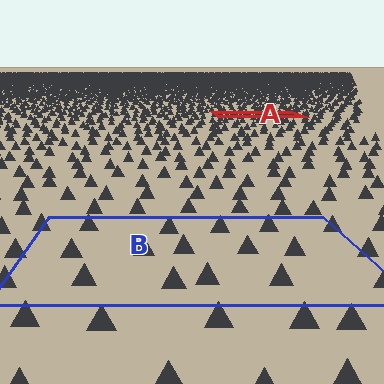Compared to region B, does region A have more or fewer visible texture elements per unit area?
Region A has more texture elements per unit area — they are packed more densely because it is farther away.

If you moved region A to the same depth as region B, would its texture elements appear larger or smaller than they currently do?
They would appear larger. At a closer depth, the same texture elements are projected at a bigger on-screen size.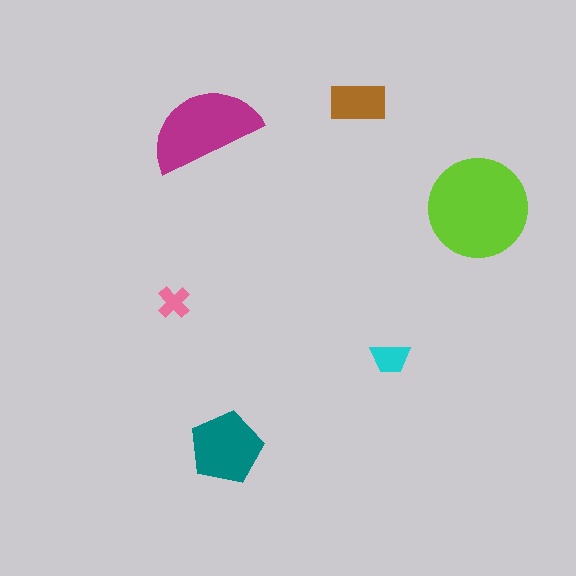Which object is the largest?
The lime circle.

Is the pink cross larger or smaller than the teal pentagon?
Smaller.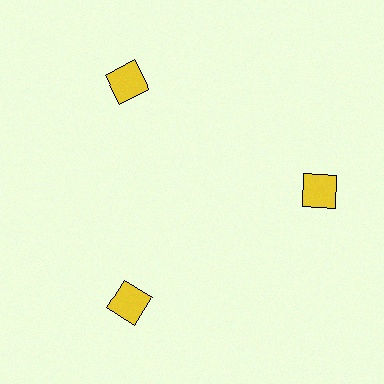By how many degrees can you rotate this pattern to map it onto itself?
The pattern maps onto itself every 120 degrees of rotation.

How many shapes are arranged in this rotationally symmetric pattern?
There are 3 shapes, arranged in 3 groups of 1.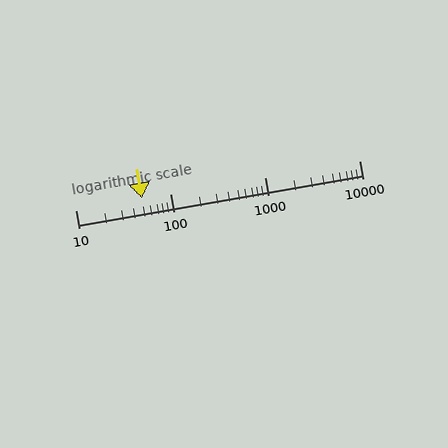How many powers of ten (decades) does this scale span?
The scale spans 3 decades, from 10 to 10000.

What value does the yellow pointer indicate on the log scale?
The pointer indicates approximately 50.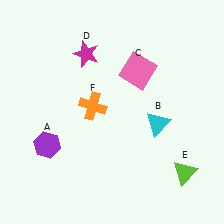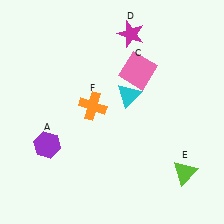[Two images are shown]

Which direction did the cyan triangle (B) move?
The cyan triangle (B) moved left.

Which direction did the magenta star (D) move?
The magenta star (D) moved right.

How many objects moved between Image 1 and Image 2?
2 objects moved between the two images.